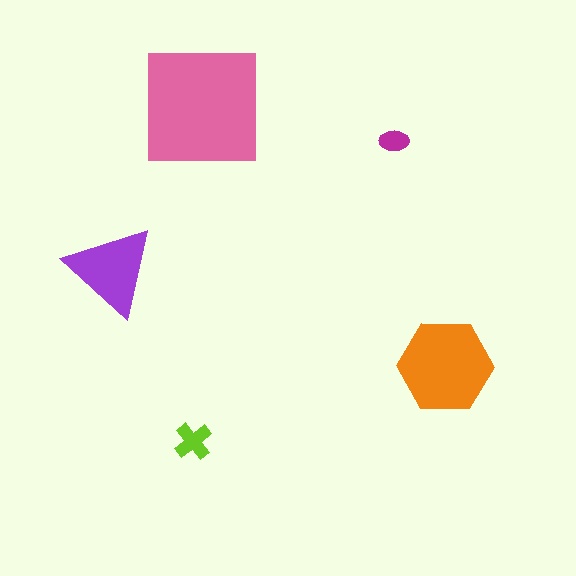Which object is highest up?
The pink square is topmost.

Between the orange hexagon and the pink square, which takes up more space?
The pink square.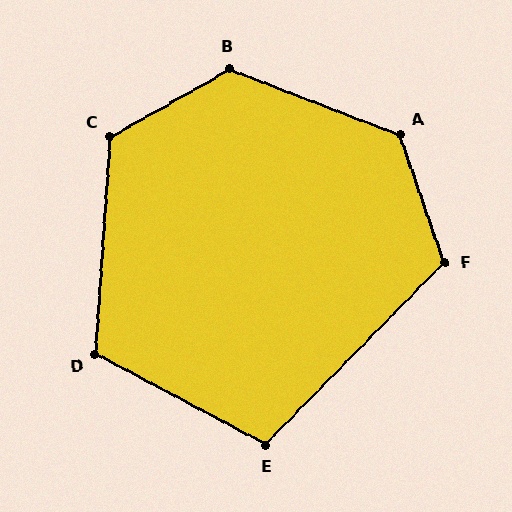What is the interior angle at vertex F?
Approximately 117 degrees (obtuse).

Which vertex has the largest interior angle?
A, at approximately 130 degrees.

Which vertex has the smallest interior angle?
E, at approximately 107 degrees.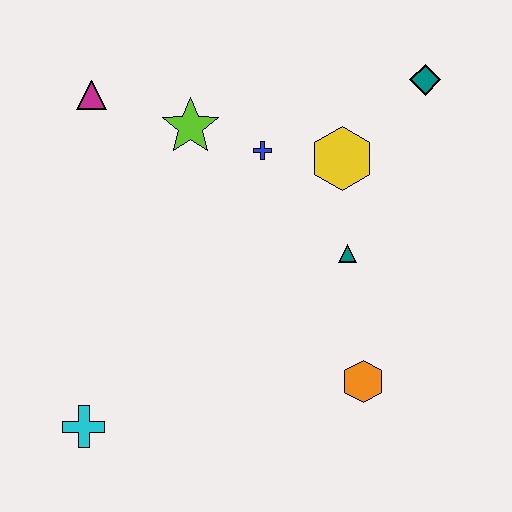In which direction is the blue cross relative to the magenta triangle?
The blue cross is to the right of the magenta triangle.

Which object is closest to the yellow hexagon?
The blue cross is closest to the yellow hexagon.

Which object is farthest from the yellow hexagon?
The cyan cross is farthest from the yellow hexagon.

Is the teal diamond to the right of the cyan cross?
Yes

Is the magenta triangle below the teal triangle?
No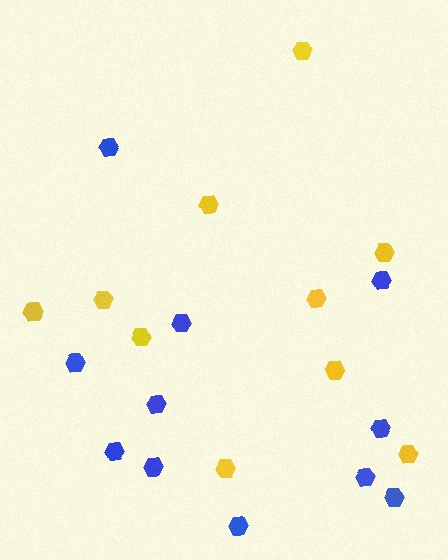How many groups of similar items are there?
There are 2 groups: one group of yellow hexagons (10) and one group of blue hexagons (11).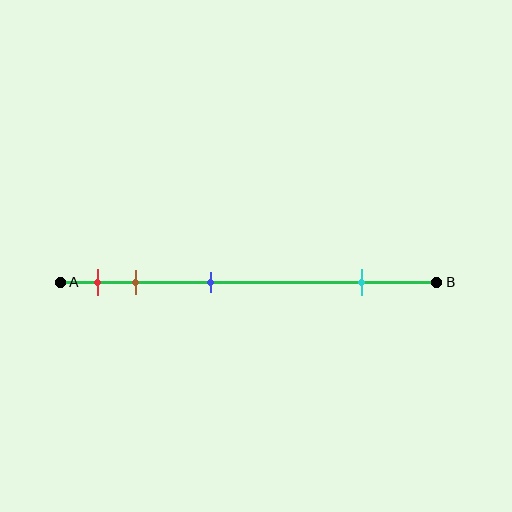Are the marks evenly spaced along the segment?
No, the marks are not evenly spaced.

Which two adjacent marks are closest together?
The red and brown marks are the closest adjacent pair.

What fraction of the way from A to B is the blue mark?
The blue mark is approximately 40% (0.4) of the way from A to B.